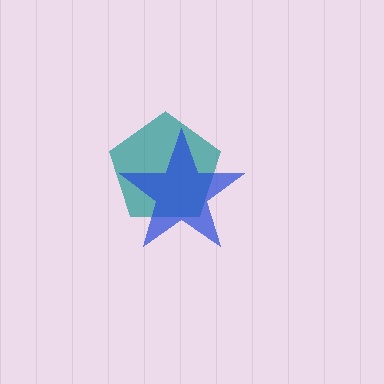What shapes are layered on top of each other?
The layered shapes are: a teal pentagon, a blue star.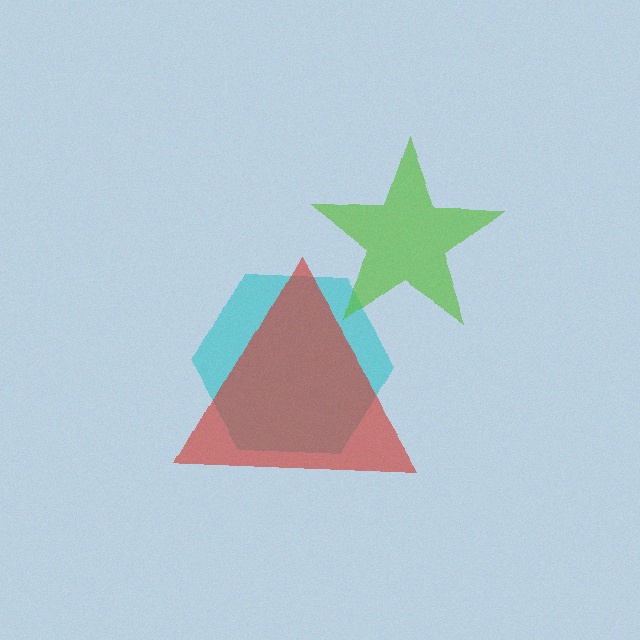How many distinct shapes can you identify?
There are 3 distinct shapes: a cyan hexagon, a lime star, a red triangle.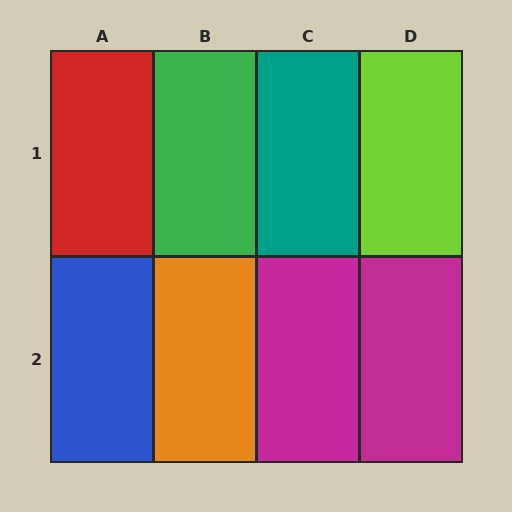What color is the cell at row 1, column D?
Lime.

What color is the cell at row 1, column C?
Teal.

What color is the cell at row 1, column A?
Red.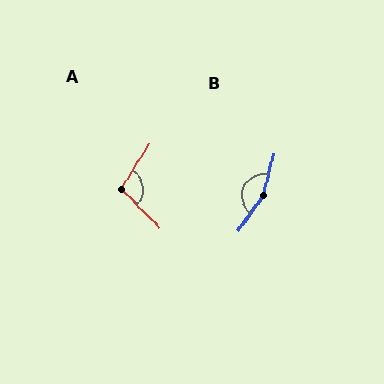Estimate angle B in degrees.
Approximately 159 degrees.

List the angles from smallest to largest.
A (103°), B (159°).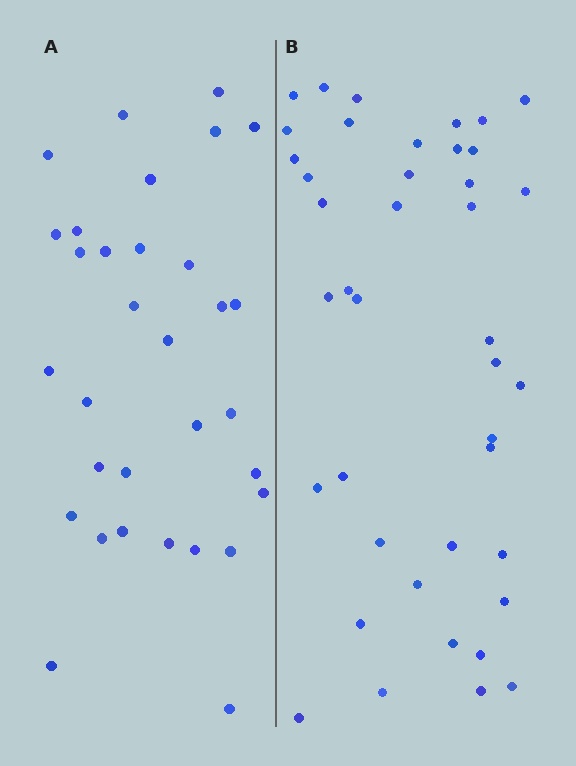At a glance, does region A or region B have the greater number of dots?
Region B (the right region) has more dots.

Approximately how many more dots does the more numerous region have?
Region B has roughly 8 or so more dots than region A.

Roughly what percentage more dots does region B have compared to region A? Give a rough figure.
About 30% more.